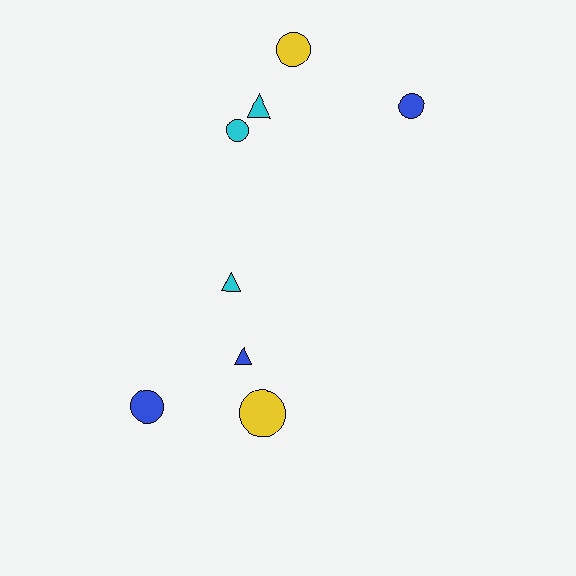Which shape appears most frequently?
Circle, with 5 objects.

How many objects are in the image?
There are 8 objects.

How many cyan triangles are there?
There are 2 cyan triangles.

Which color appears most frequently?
Cyan, with 3 objects.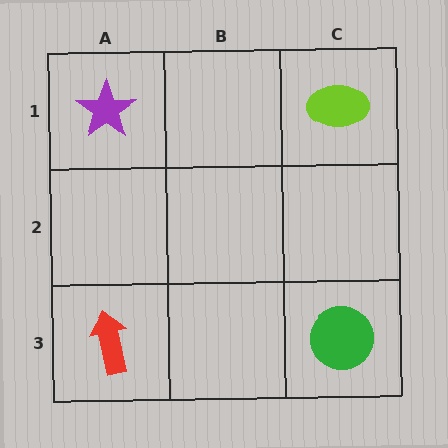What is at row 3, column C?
A green circle.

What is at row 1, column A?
A purple star.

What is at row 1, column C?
A lime ellipse.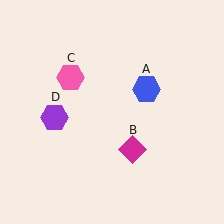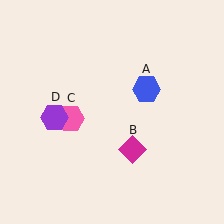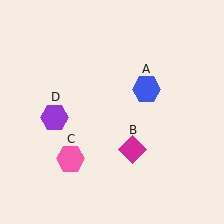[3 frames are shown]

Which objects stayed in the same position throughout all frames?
Blue hexagon (object A) and magenta diamond (object B) and purple hexagon (object D) remained stationary.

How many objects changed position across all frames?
1 object changed position: pink hexagon (object C).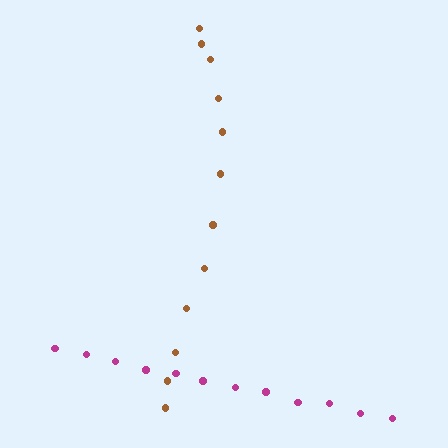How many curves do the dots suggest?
There are 2 distinct paths.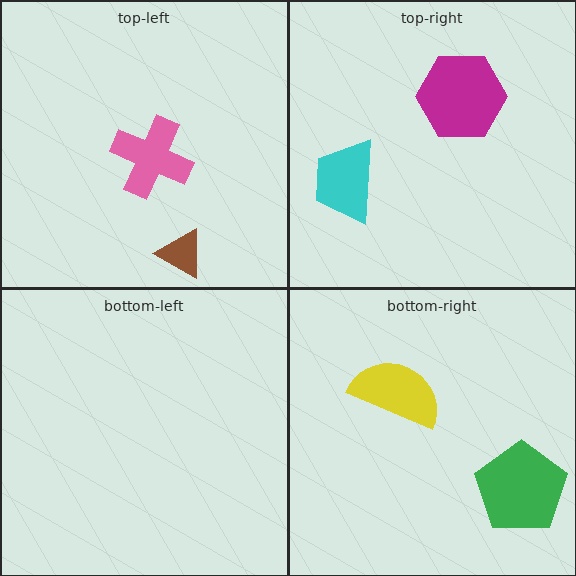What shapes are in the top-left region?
The brown triangle, the pink cross.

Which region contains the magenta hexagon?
The top-right region.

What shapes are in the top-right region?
The cyan trapezoid, the magenta hexagon.